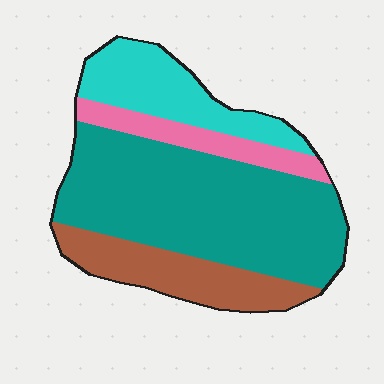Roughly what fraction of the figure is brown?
Brown takes up about one fifth (1/5) of the figure.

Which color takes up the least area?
Pink, at roughly 10%.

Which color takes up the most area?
Teal, at roughly 50%.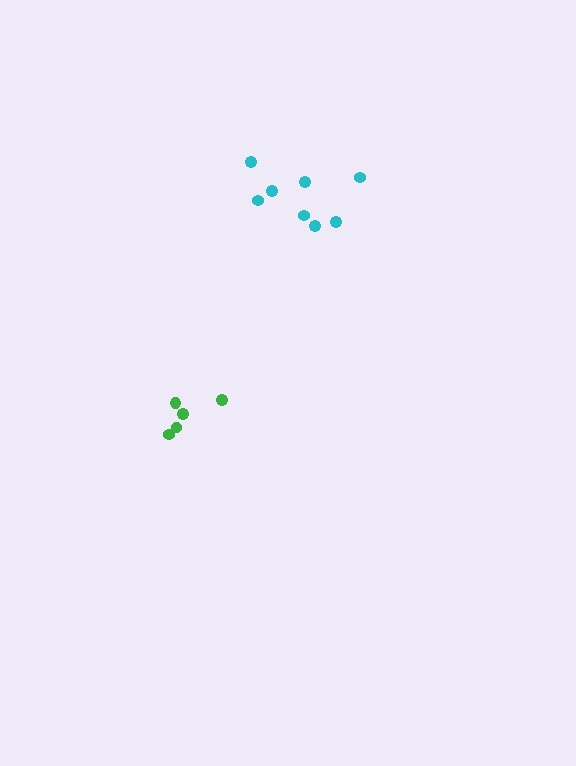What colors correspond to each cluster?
The clusters are colored: cyan, green.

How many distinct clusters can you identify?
There are 2 distinct clusters.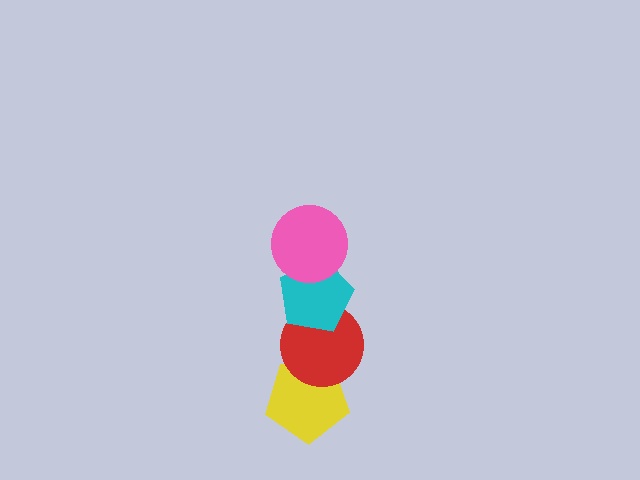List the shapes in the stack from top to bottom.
From top to bottom: the pink circle, the cyan pentagon, the red circle, the yellow pentagon.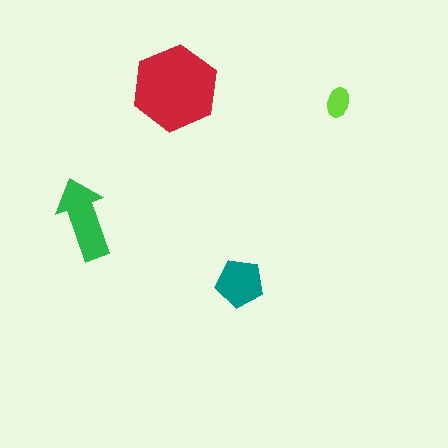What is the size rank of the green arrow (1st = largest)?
2nd.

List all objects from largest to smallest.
The red hexagon, the green arrow, the teal pentagon, the lime ellipse.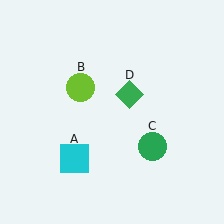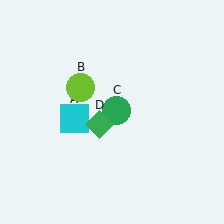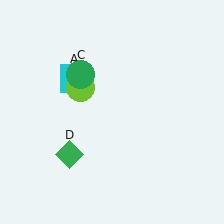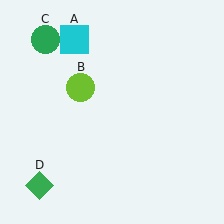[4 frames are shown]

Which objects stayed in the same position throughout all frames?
Lime circle (object B) remained stationary.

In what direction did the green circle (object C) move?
The green circle (object C) moved up and to the left.